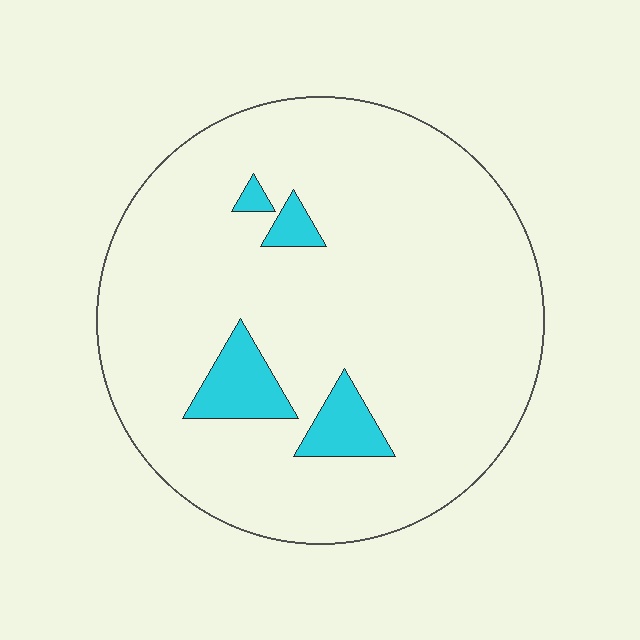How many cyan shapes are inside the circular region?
4.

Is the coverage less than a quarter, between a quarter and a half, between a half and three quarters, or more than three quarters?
Less than a quarter.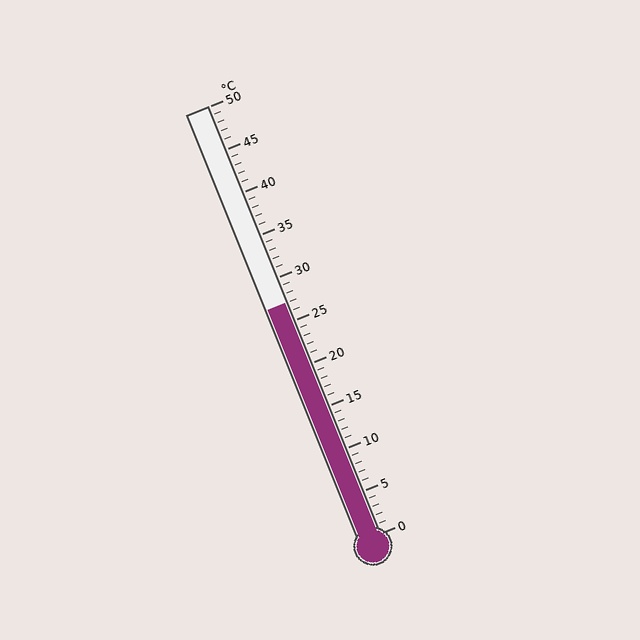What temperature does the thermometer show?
The thermometer shows approximately 27°C.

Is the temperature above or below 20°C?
The temperature is above 20°C.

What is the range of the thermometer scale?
The thermometer scale ranges from 0°C to 50°C.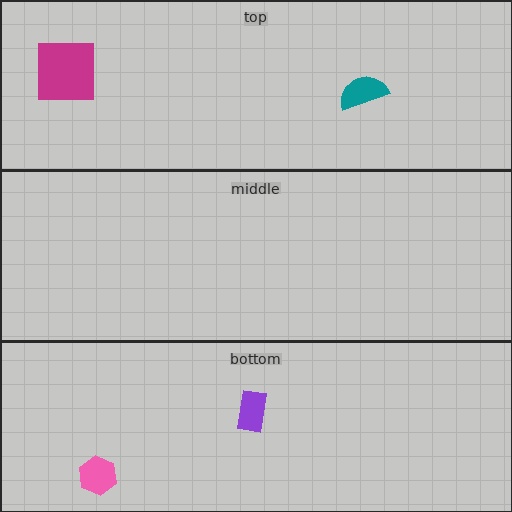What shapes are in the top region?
The teal semicircle, the magenta square.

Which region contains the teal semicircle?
The top region.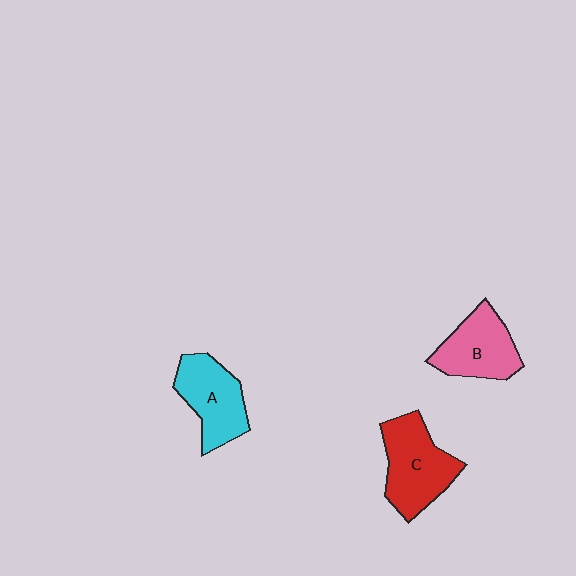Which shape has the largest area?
Shape C (red).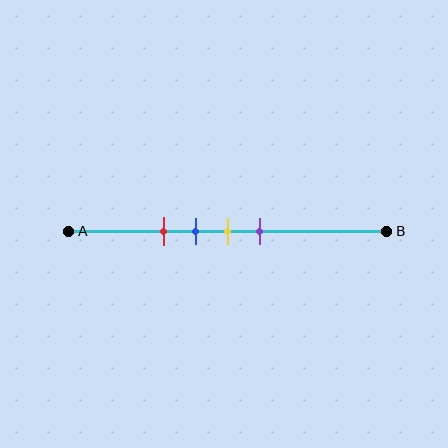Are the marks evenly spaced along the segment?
Yes, the marks are approximately evenly spaced.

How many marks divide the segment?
There are 4 marks dividing the segment.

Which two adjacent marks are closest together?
The blue and yellow marks are the closest adjacent pair.